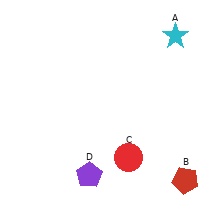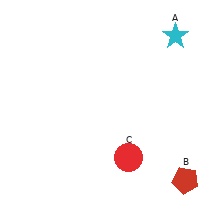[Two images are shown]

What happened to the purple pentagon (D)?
The purple pentagon (D) was removed in Image 2. It was in the bottom-left area of Image 1.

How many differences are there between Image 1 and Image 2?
There is 1 difference between the two images.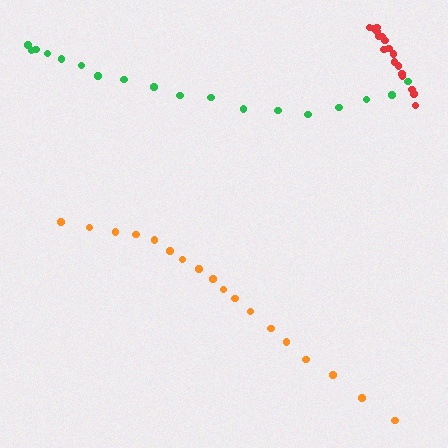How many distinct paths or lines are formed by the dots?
There are 3 distinct paths.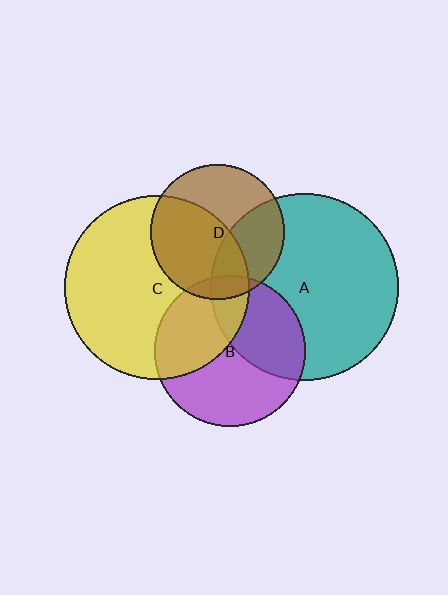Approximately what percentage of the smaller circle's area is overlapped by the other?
Approximately 10%.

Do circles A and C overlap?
Yes.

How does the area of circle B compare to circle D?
Approximately 1.3 times.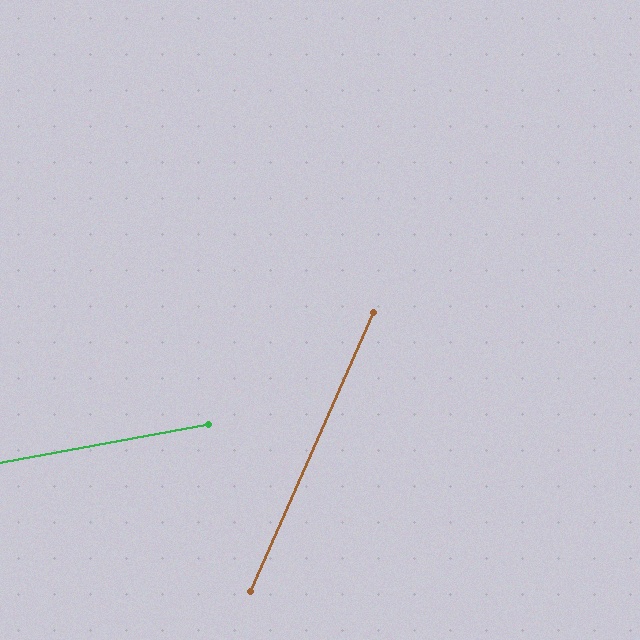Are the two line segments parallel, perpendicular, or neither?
Neither parallel nor perpendicular — they differ by about 56°.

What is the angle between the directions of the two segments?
Approximately 56 degrees.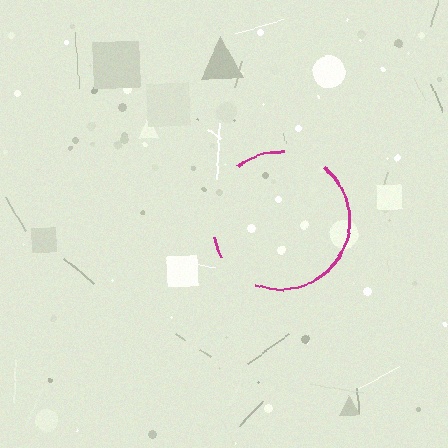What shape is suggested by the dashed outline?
The dashed outline suggests a circle.